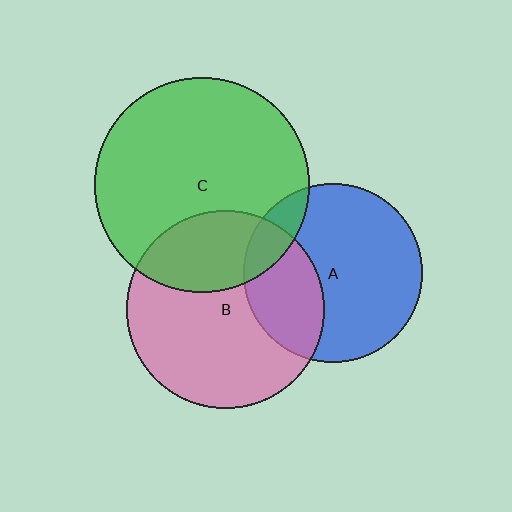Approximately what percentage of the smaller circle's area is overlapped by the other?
Approximately 10%.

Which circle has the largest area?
Circle C (green).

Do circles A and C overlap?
Yes.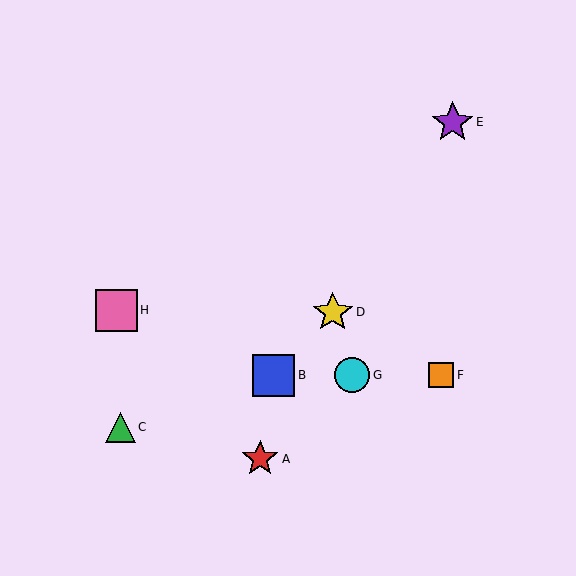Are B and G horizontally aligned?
Yes, both are at y≈375.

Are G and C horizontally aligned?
No, G is at y≈375 and C is at y≈427.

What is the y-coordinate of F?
Object F is at y≈375.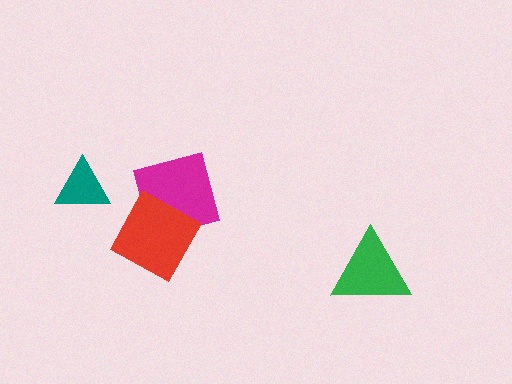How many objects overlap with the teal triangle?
0 objects overlap with the teal triangle.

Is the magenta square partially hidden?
Yes, it is partially covered by another shape.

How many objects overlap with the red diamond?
1 object overlaps with the red diamond.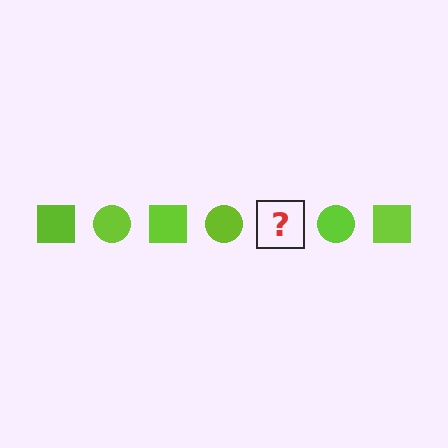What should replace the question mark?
The question mark should be replaced with a lime square.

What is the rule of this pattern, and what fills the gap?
The rule is that the pattern cycles through square, circle shapes in lime. The gap should be filled with a lime square.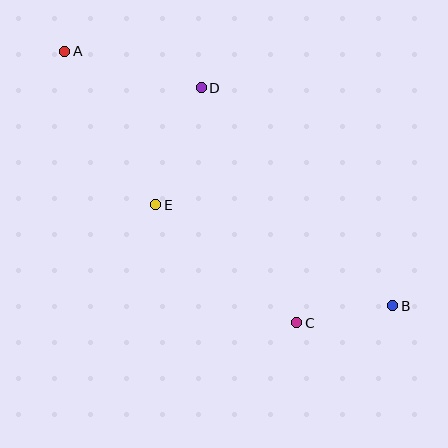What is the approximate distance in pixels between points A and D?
The distance between A and D is approximately 142 pixels.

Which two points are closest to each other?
Points B and C are closest to each other.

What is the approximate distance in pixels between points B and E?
The distance between B and E is approximately 258 pixels.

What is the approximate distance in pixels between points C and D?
The distance between C and D is approximately 254 pixels.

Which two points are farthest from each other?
Points A and B are farthest from each other.